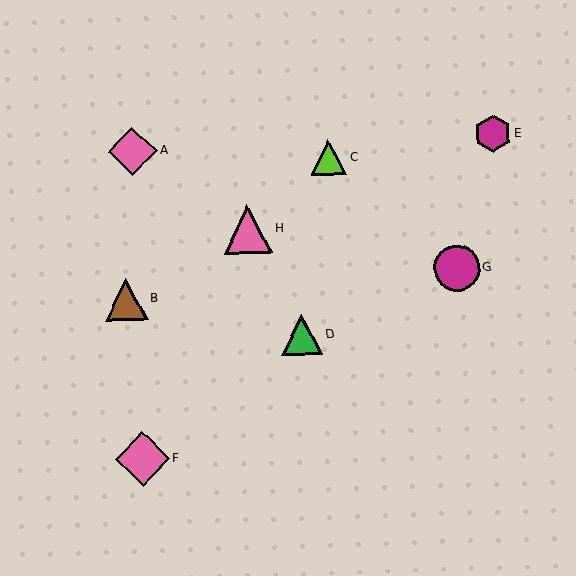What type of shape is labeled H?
Shape H is a pink triangle.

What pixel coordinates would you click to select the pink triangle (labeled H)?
Click at (248, 229) to select the pink triangle H.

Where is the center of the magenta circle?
The center of the magenta circle is at (457, 268).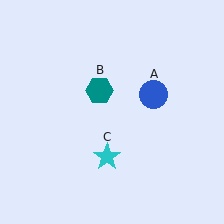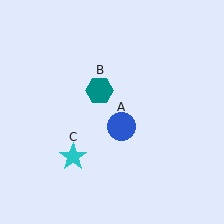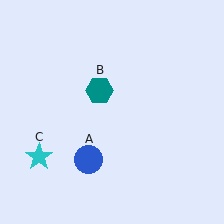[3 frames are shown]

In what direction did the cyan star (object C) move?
The cyan star (object C) moved left.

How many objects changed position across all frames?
2 objects changed position: blue circle (object A), cyan star (object C).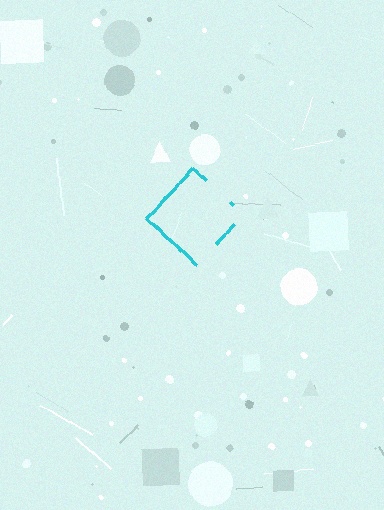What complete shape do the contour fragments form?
The contour fragments form a diamond.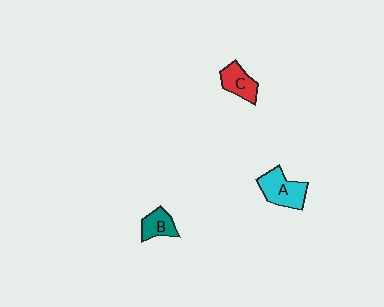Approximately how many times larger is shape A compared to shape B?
Approximately 1.6 times.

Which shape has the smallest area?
Shape B (teal).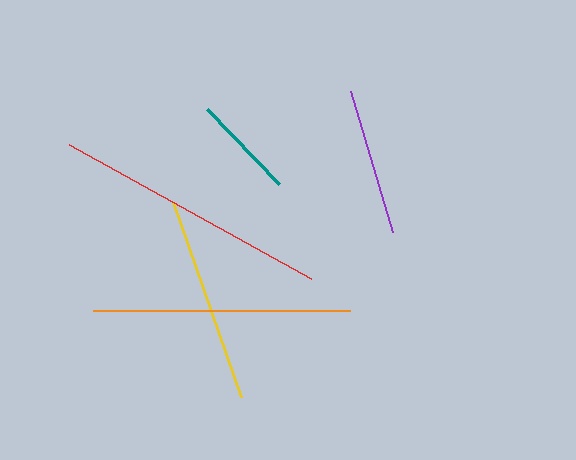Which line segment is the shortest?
The teal line is the shortest at approximately 105 pixels.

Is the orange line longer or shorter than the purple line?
The orange line is longer than the purple line.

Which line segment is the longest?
The red line is the longest at approximately 276 pixels.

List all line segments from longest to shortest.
From longest to shortest: red, orange, yellow, purple, teal.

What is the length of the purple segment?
The purple segment is approximately 147 pixels long.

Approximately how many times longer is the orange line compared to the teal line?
The orange line is approximately 2.5 times the length of the teal line.